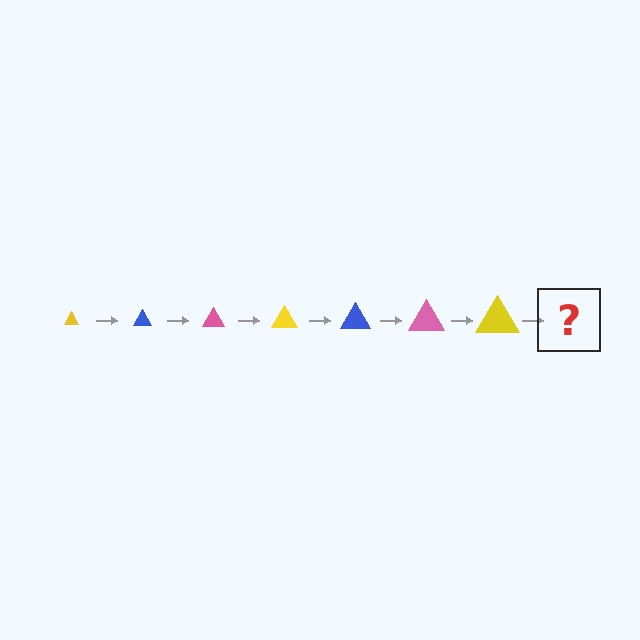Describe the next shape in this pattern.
It should be a blue triangle, larger than the previous one.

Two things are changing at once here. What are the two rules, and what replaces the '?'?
The two rules are that the triangle grows larger each step and the color cycles through yellow, blue, and pink. The '?' should be a blue triangle, larger than the previous one.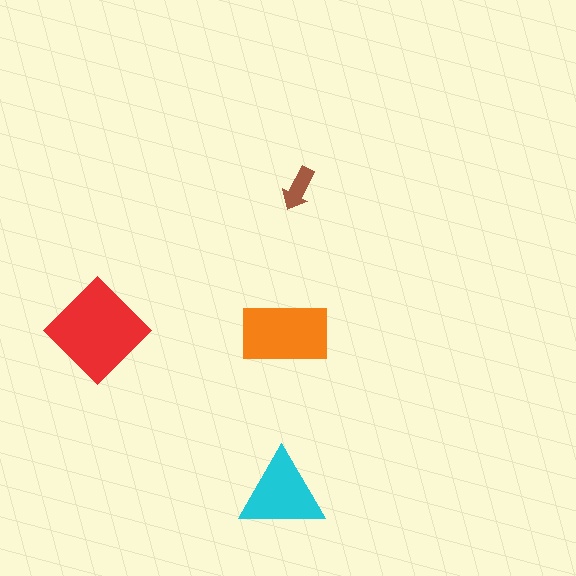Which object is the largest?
The red diamond.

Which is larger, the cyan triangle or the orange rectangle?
The orange rectangle.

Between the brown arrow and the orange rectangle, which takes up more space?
The orange rectangle.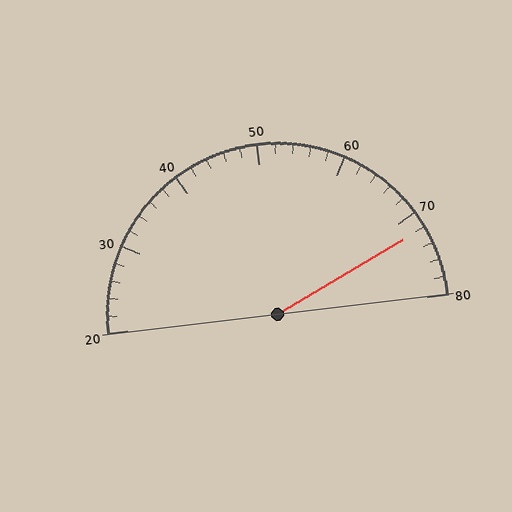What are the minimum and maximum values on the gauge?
The gauge ranges from 20 to 80.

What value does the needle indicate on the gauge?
The needle indicates approximately 72.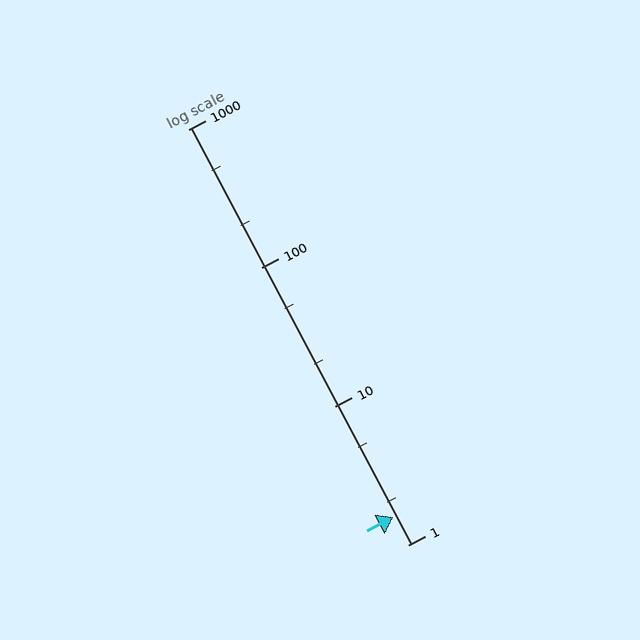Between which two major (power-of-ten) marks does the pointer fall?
The pointer is between 1 and 10.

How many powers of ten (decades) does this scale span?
The scale spans 3 decades, from 1 to 1000.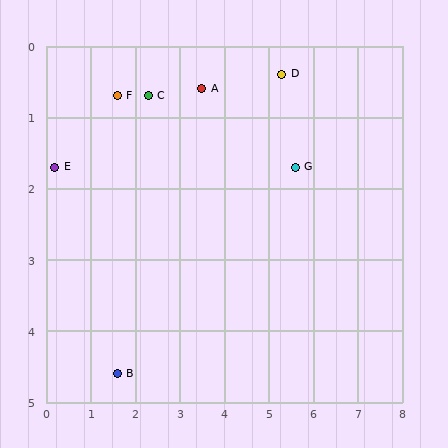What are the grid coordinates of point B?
Point B is at approximately (1.6, 4.6).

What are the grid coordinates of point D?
Point D is at approximately (5.3, 0.4).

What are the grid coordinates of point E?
Point E is at approximately (0.2, 1.7).